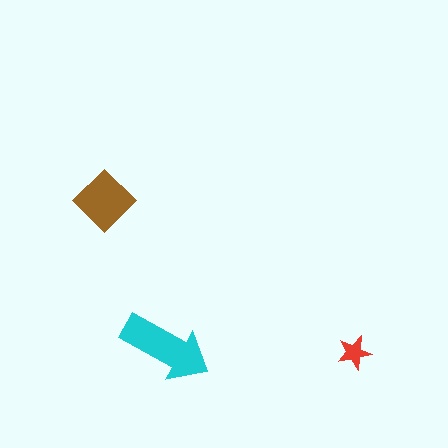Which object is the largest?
The cyan arrow.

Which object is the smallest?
The red star.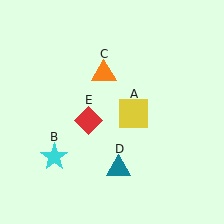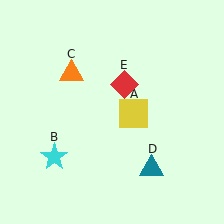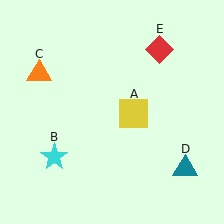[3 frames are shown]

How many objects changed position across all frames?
3 objects changed position: orange triangle (object C), teal triangle (object D), red diamond (object E).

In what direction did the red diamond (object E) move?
The red diamond (object E) moved up and to the right.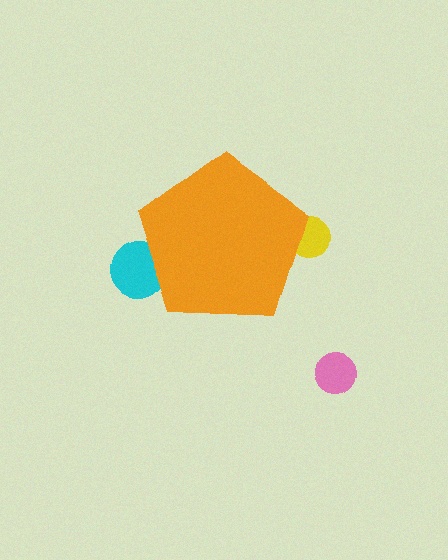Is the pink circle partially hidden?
No, the pink circle is fully visible.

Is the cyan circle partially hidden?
Yes, the cyan circle is partially hidden behind the orange pentagon.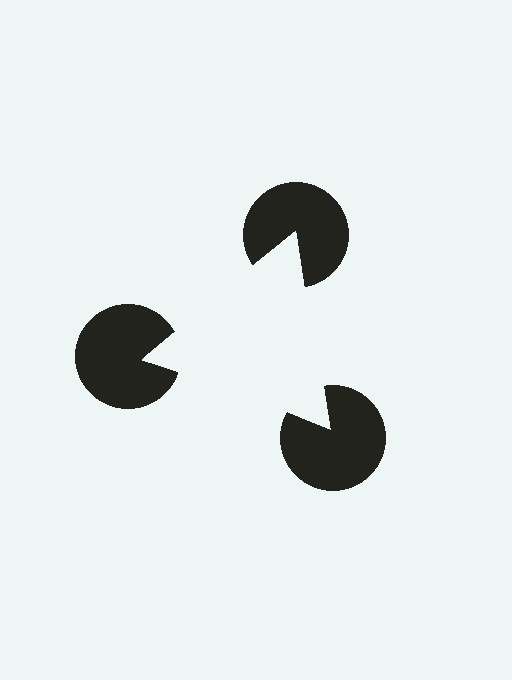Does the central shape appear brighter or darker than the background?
It typically appears slightly brighter than the background, even though no actual brightness change is drawn.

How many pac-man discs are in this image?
There are 3 — one at each vertex of the illusory triangle.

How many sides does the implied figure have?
3 sides.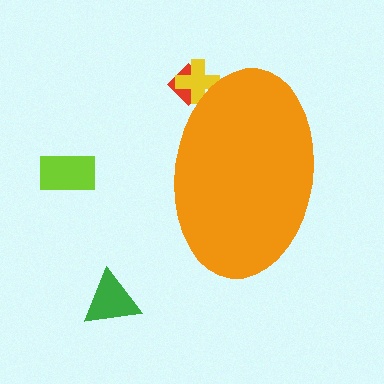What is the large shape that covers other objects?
An orange ellipse.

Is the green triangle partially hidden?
No, the green triangle is fully visible.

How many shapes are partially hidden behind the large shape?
2 shapes are partially hidden.